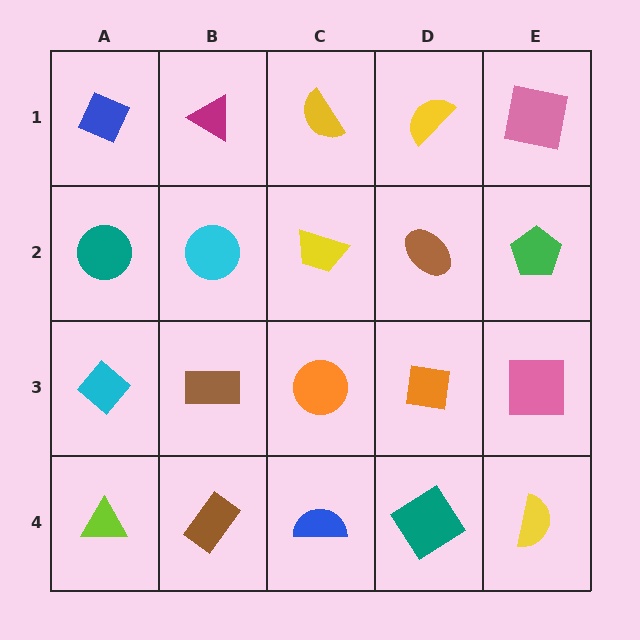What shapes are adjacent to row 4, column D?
An orange square (row 3, column D), a blue semicircle (row 4, column C), a yellow semicircle (row 4, column E).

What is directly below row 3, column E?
A yellow semicircle.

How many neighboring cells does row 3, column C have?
4.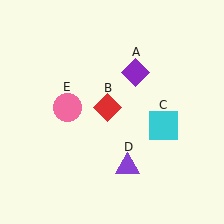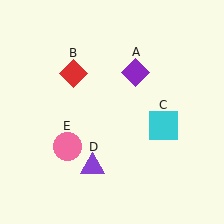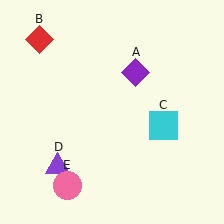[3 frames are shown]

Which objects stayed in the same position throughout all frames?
Purple diamond (object A) and cyan square (object C) remained stationary.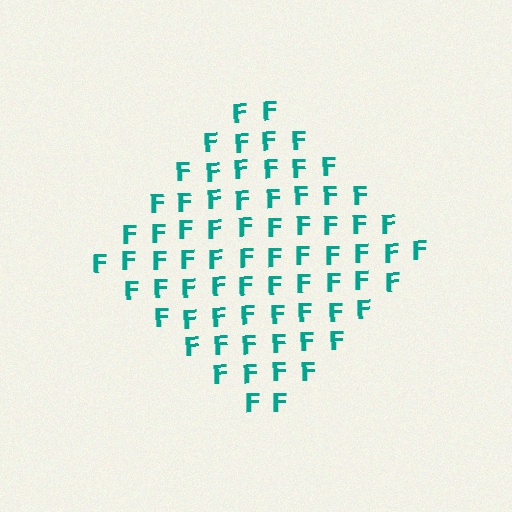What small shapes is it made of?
It is made of small letter F's.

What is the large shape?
The large shape is a diamond.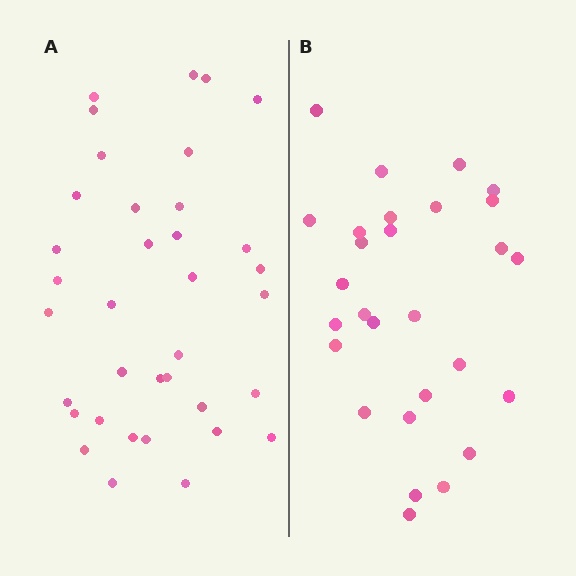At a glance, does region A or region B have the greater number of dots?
Region A (the left region) has more dots.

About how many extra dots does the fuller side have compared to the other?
Region A has roughly 8 or so more dots than region B.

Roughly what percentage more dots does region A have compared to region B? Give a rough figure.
About 30% more.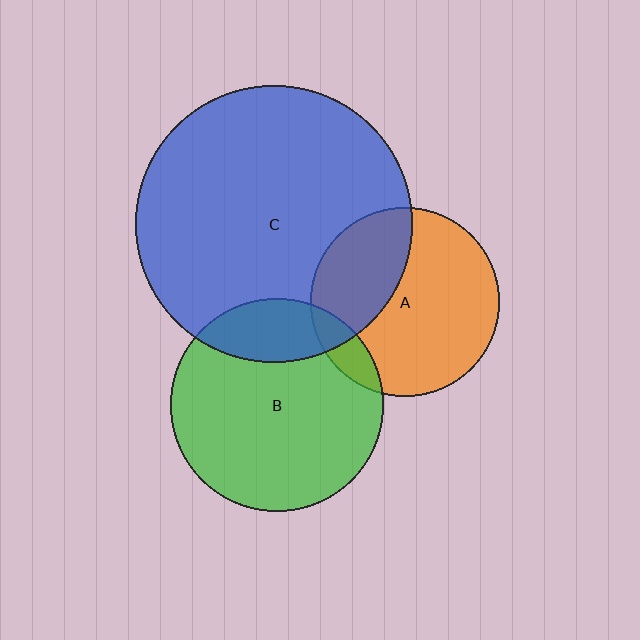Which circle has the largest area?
Circle C (blue).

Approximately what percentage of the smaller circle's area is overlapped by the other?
Approximately 10%.